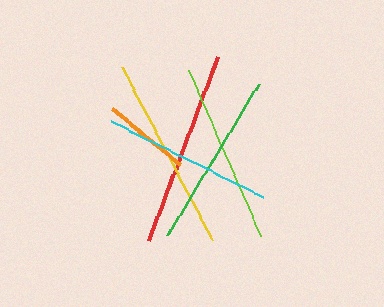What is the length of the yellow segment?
The yellow segment is approximately 194 pixels long.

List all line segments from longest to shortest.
From longest to shortest: red, yellow, lime, green, cyan, orange.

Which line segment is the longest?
The red line is the longest at approximately 197 pixels.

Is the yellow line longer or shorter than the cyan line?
The yellow line is longer than the cyan line.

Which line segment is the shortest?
The orange line is the shortest at approximately 88 pixels.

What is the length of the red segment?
The red segment is approximately 197 pixels long.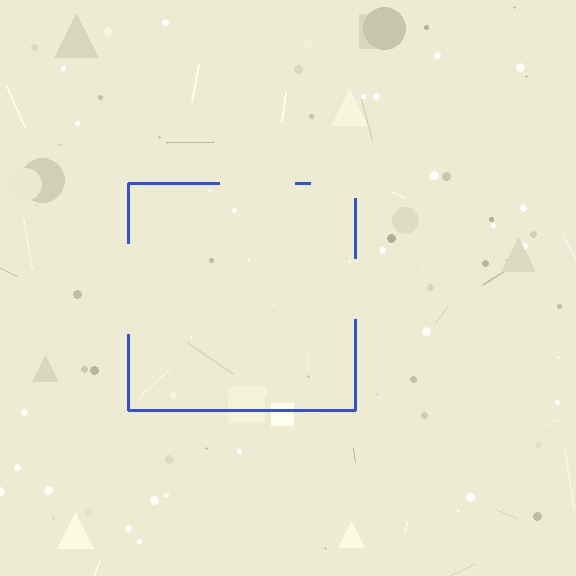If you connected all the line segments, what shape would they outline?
They would outline a square.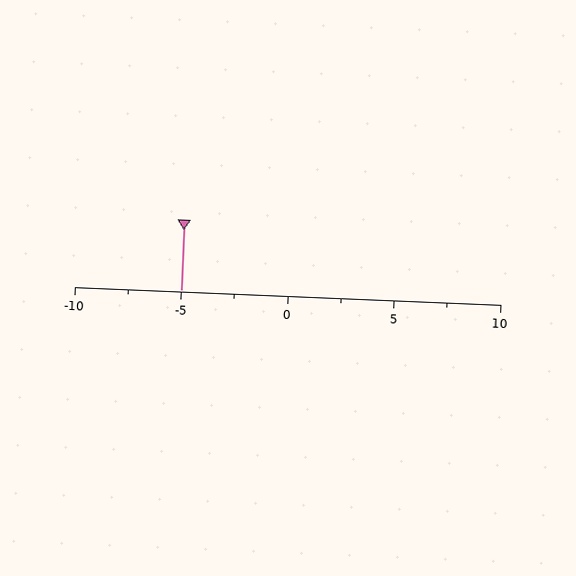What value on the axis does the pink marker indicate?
The marker indicates approximately -5.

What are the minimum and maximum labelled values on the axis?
The axis runs from -10 to 10.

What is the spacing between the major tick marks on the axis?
The major ticks are spaced 5 apart.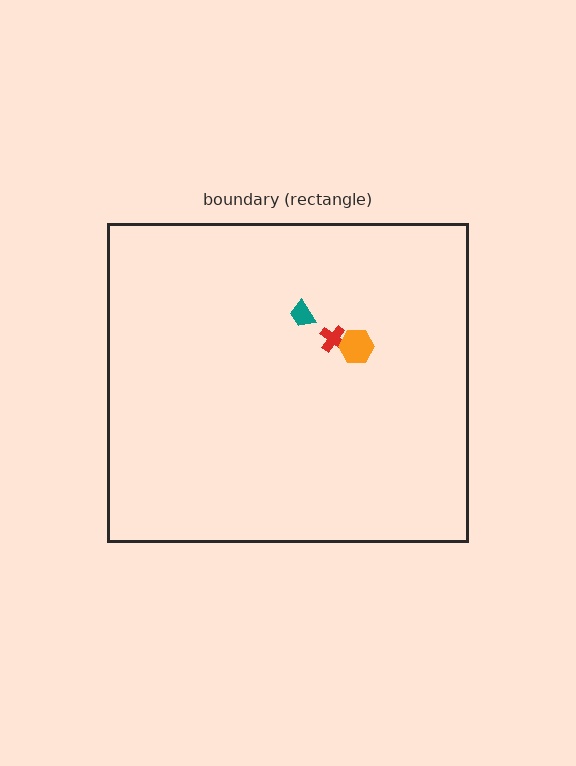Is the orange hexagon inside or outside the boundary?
Inside.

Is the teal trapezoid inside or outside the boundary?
Inside.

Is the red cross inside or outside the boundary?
Inside.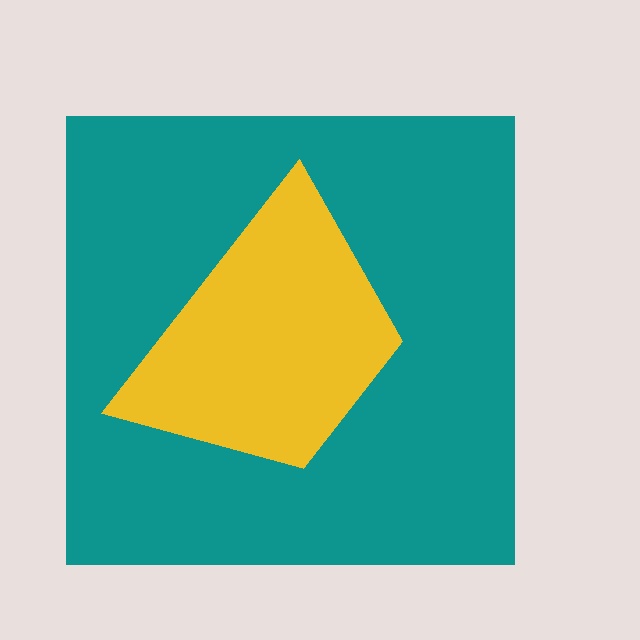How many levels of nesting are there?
2.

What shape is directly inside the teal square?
The yellow trapezoid.